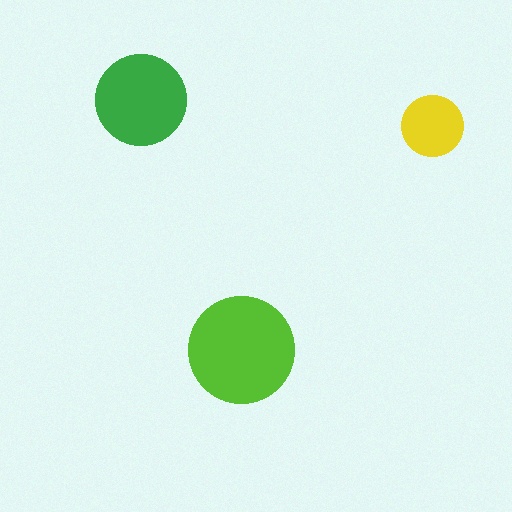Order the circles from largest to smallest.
the lime one, the green one, the yellow one.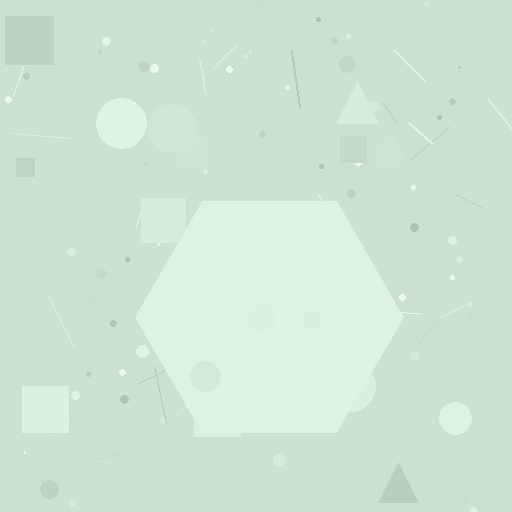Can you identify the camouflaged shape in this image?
The camouflaged shape is a hexagon.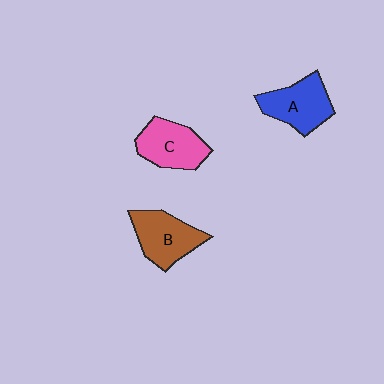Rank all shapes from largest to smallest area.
From largest to smallest: A (blue), B (brown), C (pink).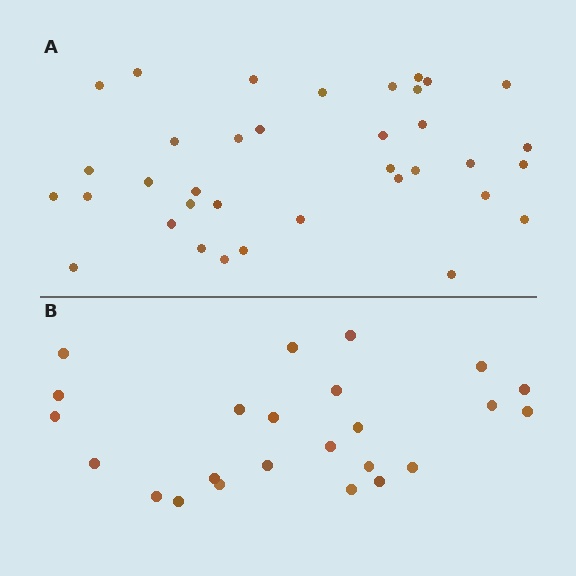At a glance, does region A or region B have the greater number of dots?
Region A (the top region) has more dots.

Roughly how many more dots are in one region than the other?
Region A has roughly 12 or so more dots than region B.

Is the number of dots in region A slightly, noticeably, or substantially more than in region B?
Region A has substantially more. The ratio is roughly 1.5 to 1.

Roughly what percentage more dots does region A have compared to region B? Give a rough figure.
About 50% more.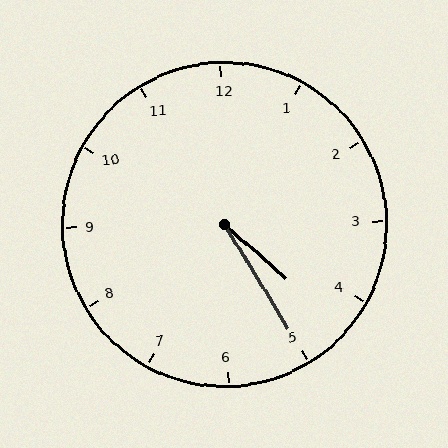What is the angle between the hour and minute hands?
Approximately 18 degrees.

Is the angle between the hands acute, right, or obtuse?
It is acute.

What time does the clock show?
4:25.